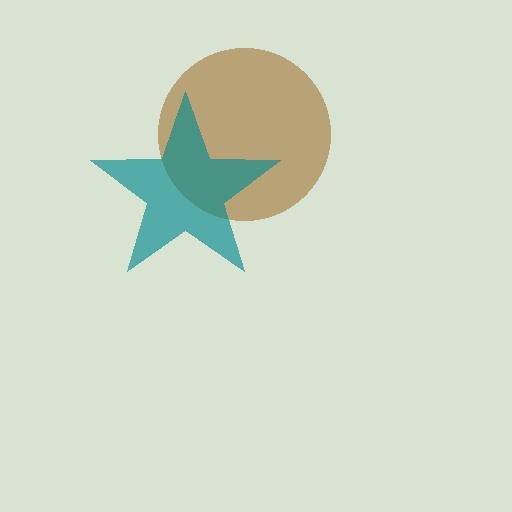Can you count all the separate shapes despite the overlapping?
Yes, there are 2 separate shapes.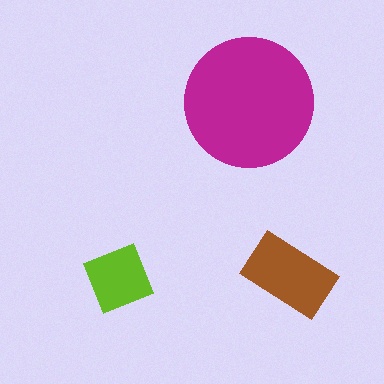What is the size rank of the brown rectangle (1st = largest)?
2nd.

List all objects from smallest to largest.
The lime diamond, the brown rectangle, the magenta circle.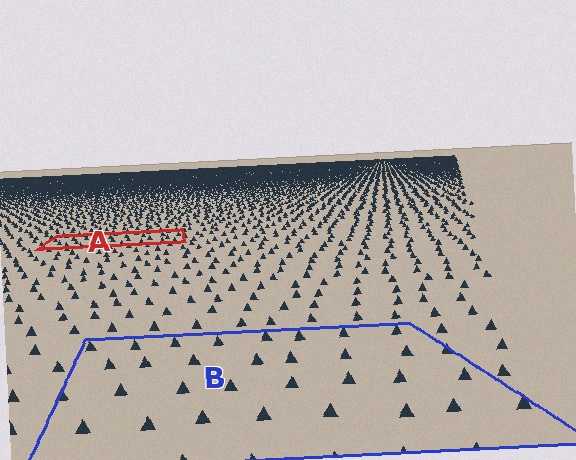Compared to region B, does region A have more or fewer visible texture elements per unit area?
Region A has more texture elements per unit area — they are packed more densely because it is farther away.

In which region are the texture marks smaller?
The texture marks are smaller in region A, because it is farther away.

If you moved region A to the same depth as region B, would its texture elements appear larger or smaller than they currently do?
They would appear larger. At a closer depth, the same texture elements are projected at a bigger on-screen size.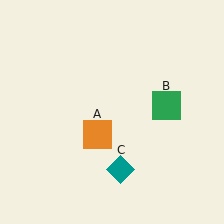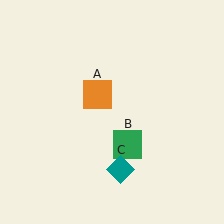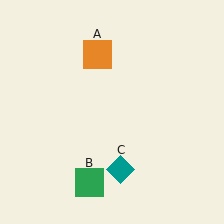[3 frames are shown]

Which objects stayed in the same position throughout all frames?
Teal diamond (object C) remained stationary.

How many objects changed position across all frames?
2 objects changed position: orange square (object A), green square (object B).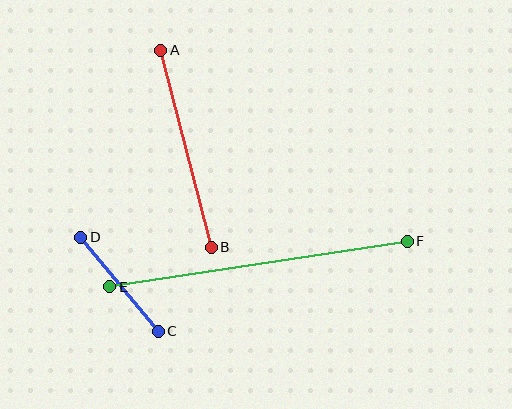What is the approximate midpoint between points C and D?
The midpoint is at approximately (120, 284) pixels.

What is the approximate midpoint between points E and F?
The midpoint is at approximately (258, 264) pixels.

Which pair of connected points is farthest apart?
Points E and F are farthest apart.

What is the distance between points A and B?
The distance is approximately 203 pixels.